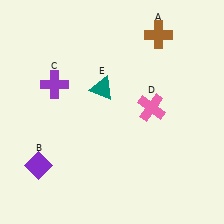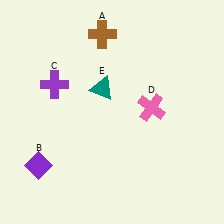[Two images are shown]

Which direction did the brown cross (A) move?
The brown cross (A) moved left.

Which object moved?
The brown cross (A) moved left.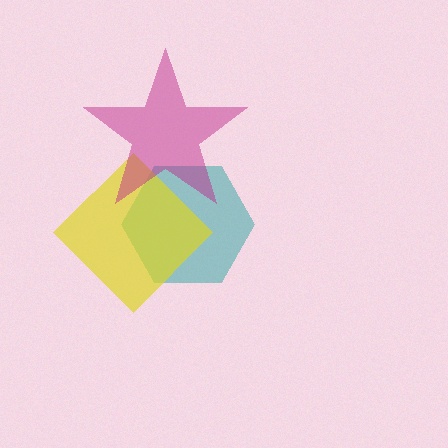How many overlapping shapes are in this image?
There are 3 overlapping shapes in the image.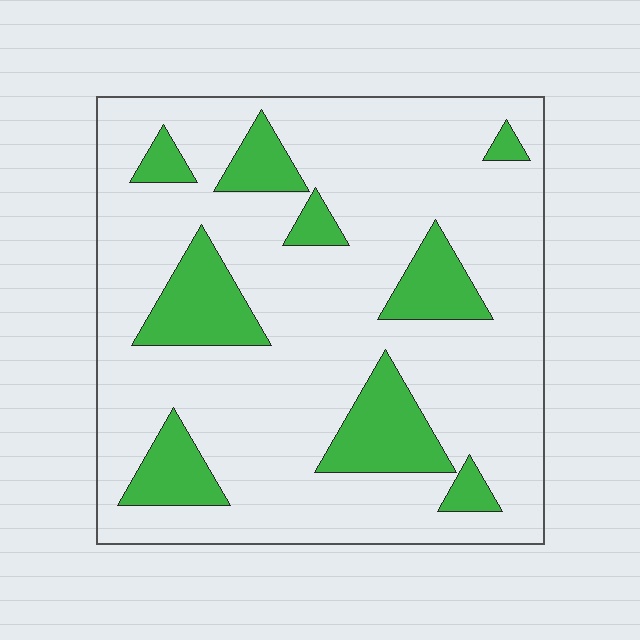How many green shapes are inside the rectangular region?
9.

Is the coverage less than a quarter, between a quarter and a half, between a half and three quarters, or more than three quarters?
Less than a quarter.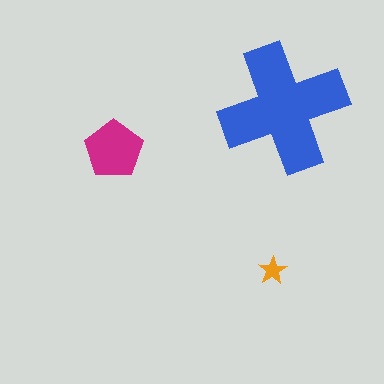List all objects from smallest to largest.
The orange star, the magenta pentagon, the blue cross.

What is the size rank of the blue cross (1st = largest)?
1st.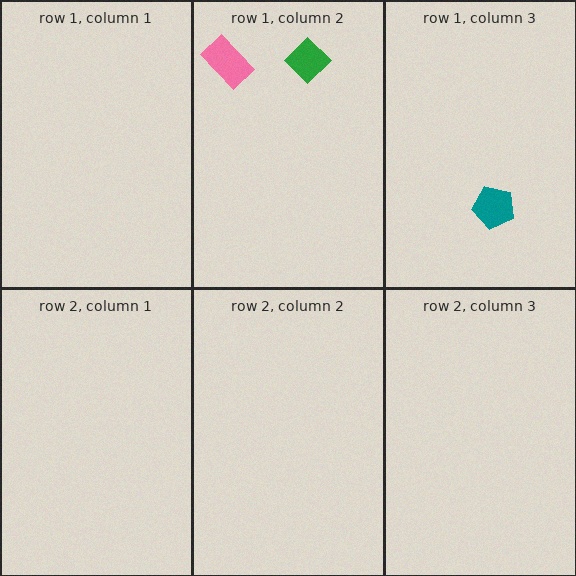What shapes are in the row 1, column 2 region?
The pink rectangle, the green diamond.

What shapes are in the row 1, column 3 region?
The teal pentagon.